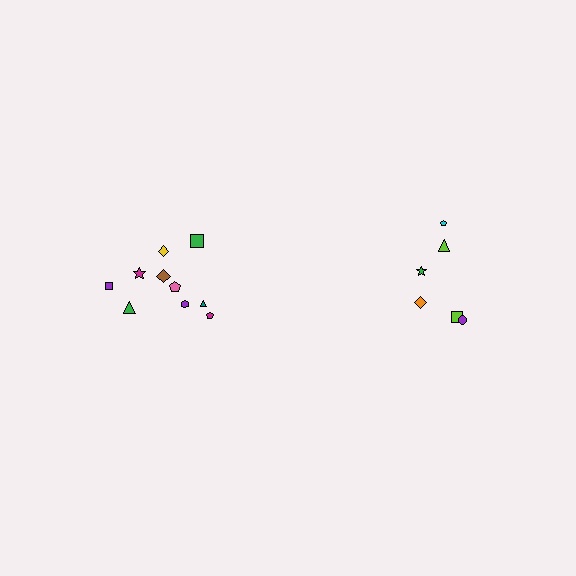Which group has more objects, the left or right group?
The left group.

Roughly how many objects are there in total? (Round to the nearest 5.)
Roughly 15 objects in total.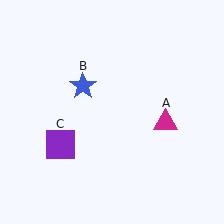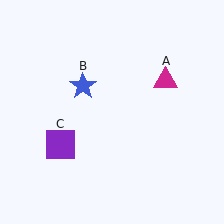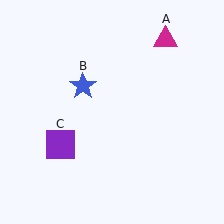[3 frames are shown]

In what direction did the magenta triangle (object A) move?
The magenta triangle (object A) moved up.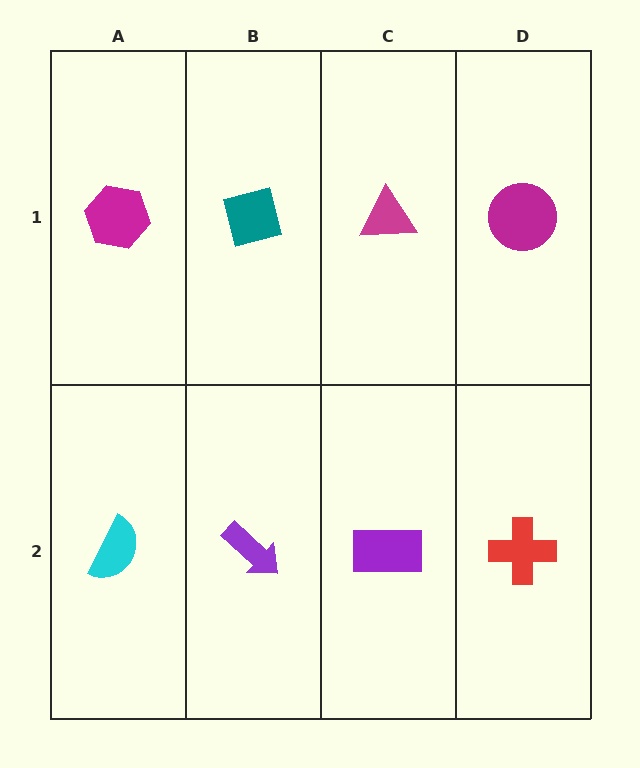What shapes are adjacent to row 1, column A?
A cyan semicircle (row 2, column A), a teal square (row 1, column B).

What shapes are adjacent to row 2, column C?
A magenta triangle (row 1, column C), a purple arrow (row 2, column B), a red cross (row 2, column D).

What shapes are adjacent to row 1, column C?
A purple rectangle (row 2, column C), a teal square (row 1, column B), a magenta circle (row 1, column D).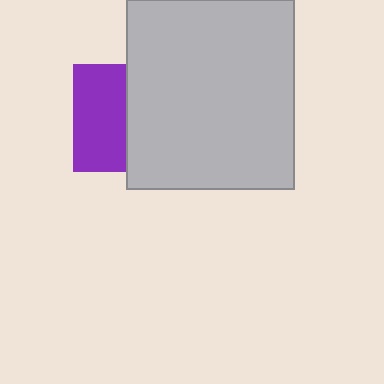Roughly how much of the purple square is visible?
About half of it is visible (roughly 48%).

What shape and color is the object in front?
The object in front is a light gray rectangle.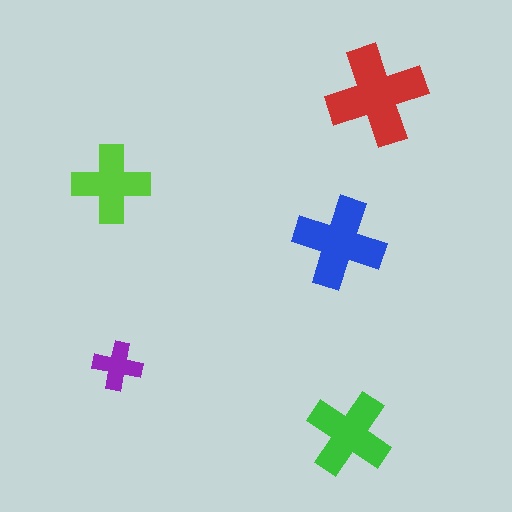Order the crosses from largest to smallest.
the red one, the blue one, the green one, the lime one, the purple one.